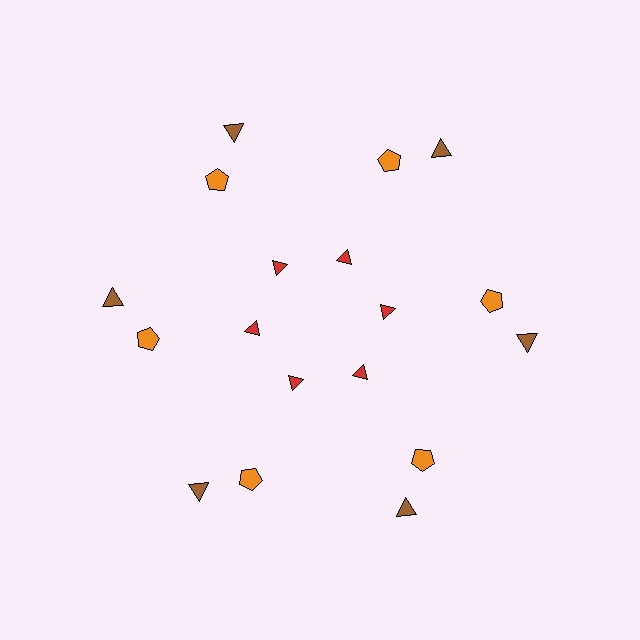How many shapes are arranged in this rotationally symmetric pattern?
There are 18 shapes, arranged in 6 groups of 3.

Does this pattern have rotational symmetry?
Yes, this pattern has 6-fold rotational symmetry. It looks the same after rotating 60 degrees around the center.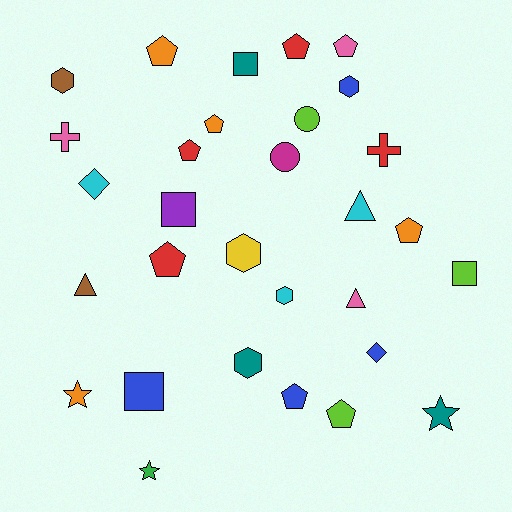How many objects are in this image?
There are 30 objects.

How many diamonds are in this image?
There are 2 diamonds.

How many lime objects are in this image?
There are 3 lime objects.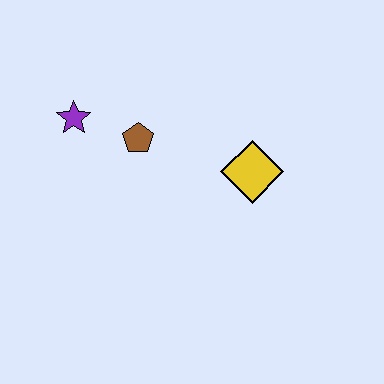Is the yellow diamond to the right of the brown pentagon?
Yes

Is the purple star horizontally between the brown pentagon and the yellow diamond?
No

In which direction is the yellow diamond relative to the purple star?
The yellow diamond is to the right of the purple star.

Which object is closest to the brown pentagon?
The purple star is closest to the brown pentagon.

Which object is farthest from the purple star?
The yellow diamond is farthest from the purple star.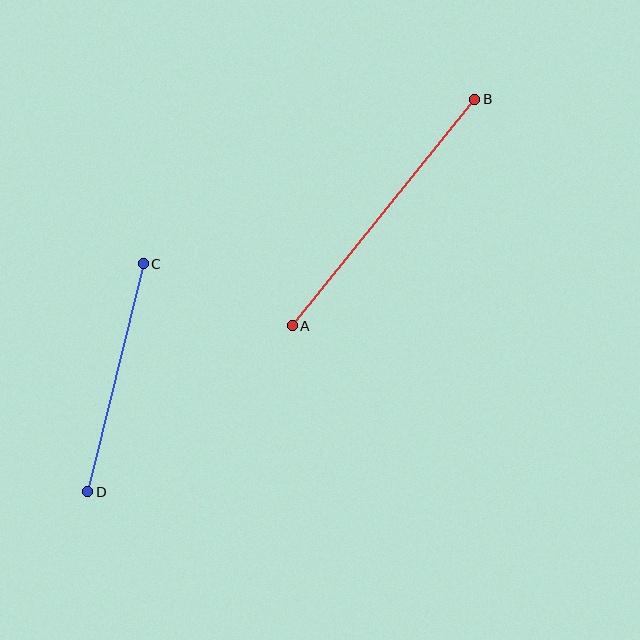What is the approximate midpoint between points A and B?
The midpoint is at approximately (383, 213) pixels.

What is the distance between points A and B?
The distance is approximately 291 pixels.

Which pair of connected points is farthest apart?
Points A and B are farthest apart.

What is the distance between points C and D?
The distance is approximately 235 pixels.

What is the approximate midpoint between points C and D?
The midpoint is at approximately (116, 378) pixels.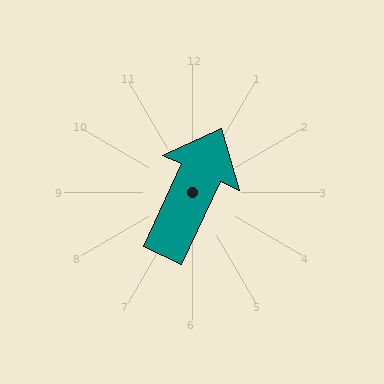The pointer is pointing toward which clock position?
Roughly 1 o'clock.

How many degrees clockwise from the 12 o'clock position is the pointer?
Approximately 25 degrees.